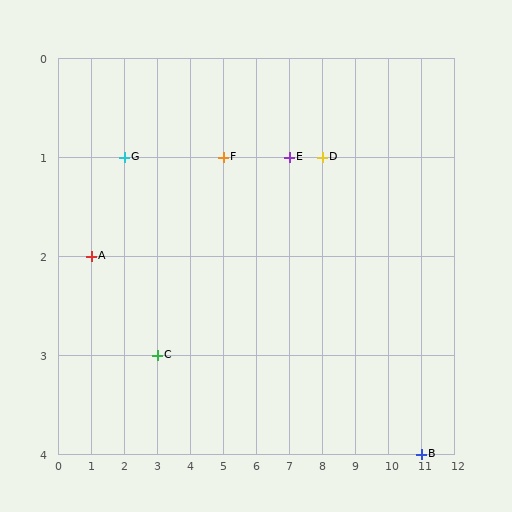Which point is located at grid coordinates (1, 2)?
Point A is at (1, 2).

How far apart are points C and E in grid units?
Points C and E are 4 columns and 2 rows apart (about 4.5 grid units diagonally).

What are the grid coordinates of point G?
Point G is at grid coordinates (2, 1).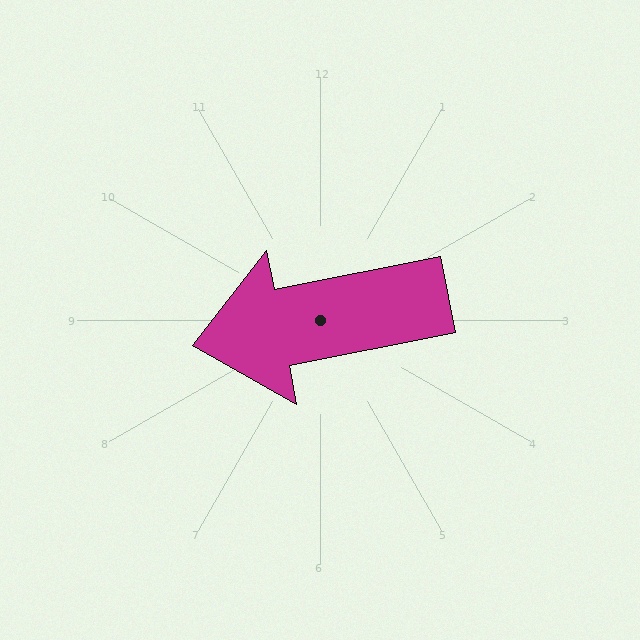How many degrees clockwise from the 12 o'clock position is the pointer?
Approximately 259 degrees.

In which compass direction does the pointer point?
West.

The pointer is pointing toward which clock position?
Roughly 9 o'clock.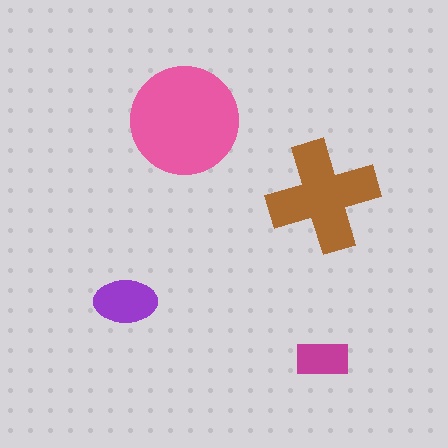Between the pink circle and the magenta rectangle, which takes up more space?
The pink circle.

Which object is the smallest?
The magenta rectangle.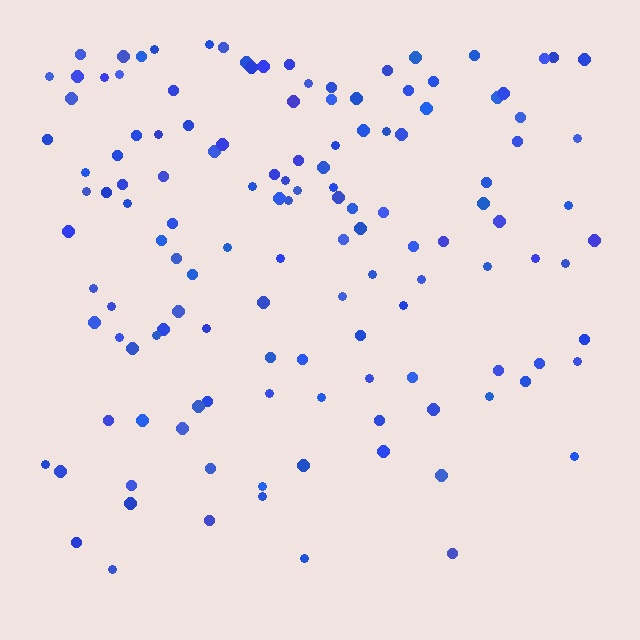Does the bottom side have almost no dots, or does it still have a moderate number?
Still a moderate number, just noticeably fewer than the top.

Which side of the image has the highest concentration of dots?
The top.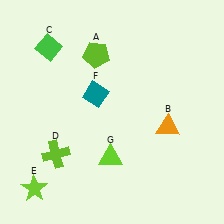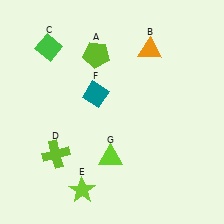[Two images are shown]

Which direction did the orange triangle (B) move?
The orange triangle (B) moved up.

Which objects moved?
The objects that moved are: the orange triangle (B), the lime star (E).